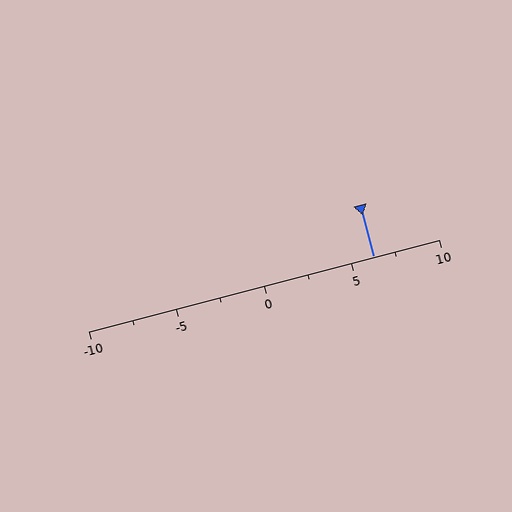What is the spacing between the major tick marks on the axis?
The major ticks are spaced 5 apart.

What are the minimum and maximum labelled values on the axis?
The axis runs from -10 to 10.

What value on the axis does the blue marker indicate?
The marker indicates approximately 6.2.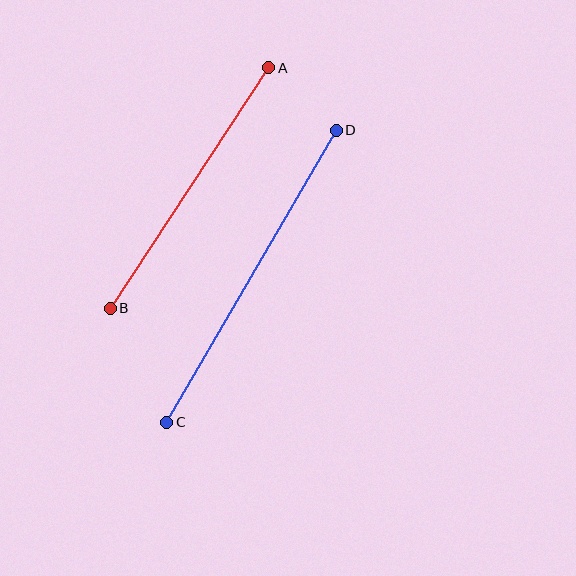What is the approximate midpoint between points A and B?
The midpoint is at approximately (189, 188) pixels.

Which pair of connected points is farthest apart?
Points C and D are farthest apart.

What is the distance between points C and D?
The distance is approximately 338 pixels.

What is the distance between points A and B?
The distance is approximately 288 pixels.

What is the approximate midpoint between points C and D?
The midpoint is at approximately (251, 276) pixels.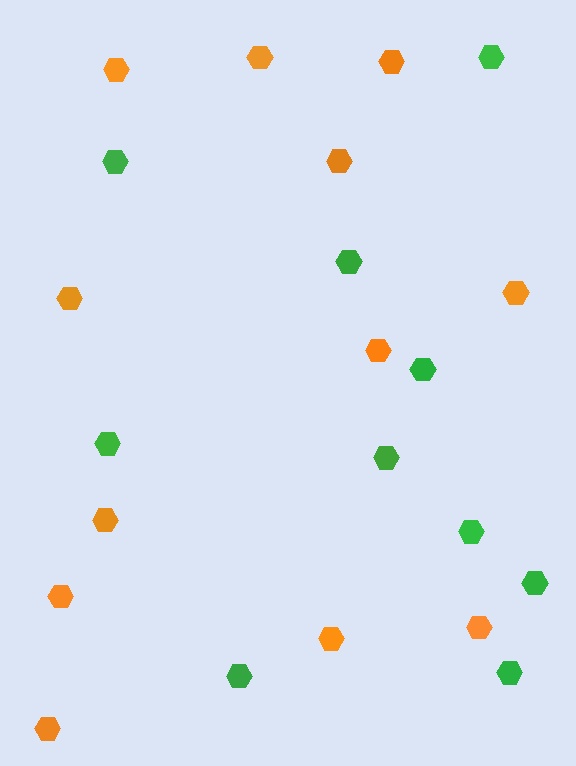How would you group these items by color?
There are 2 groups: one group of orange hexagons (12) and one group of green hexagons (10).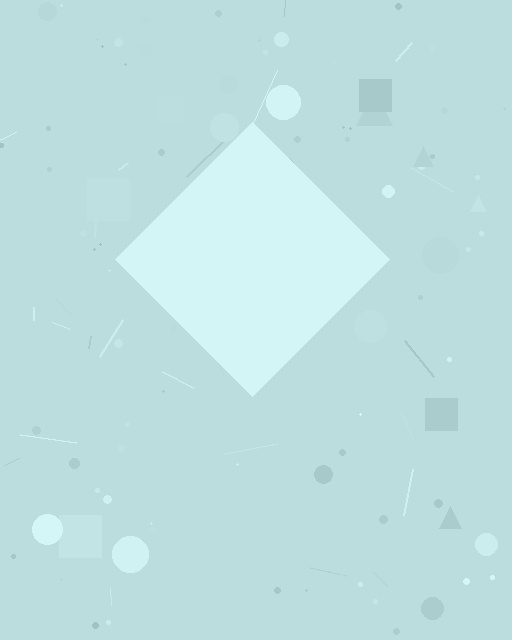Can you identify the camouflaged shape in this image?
The camouflaged shape is a diamond.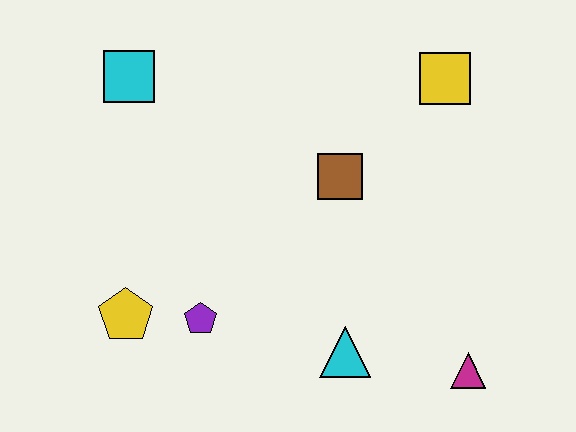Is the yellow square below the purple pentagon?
No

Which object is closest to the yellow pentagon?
The purple pentagon is closest to the yellow pentagon.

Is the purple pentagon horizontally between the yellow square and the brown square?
No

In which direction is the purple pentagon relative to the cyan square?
The purple pentagon is below the cyan square.